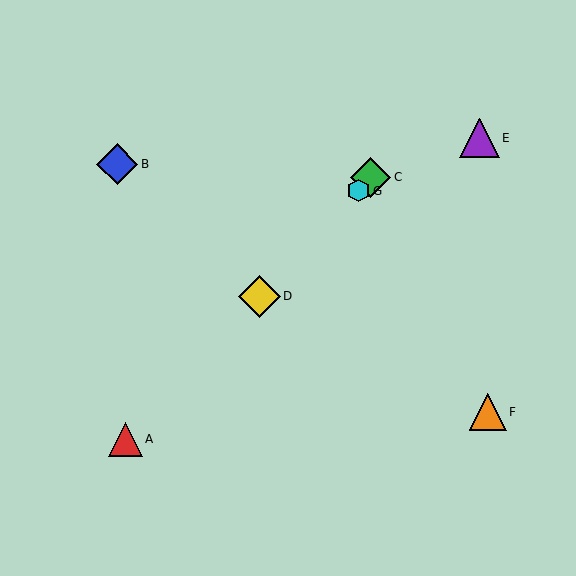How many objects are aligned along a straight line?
4 objects (A, C, D, G) are aligned along a straight line.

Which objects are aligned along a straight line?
Objects A, C, D, G are aligned along a straight line.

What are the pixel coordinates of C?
Object C is at (371, 178).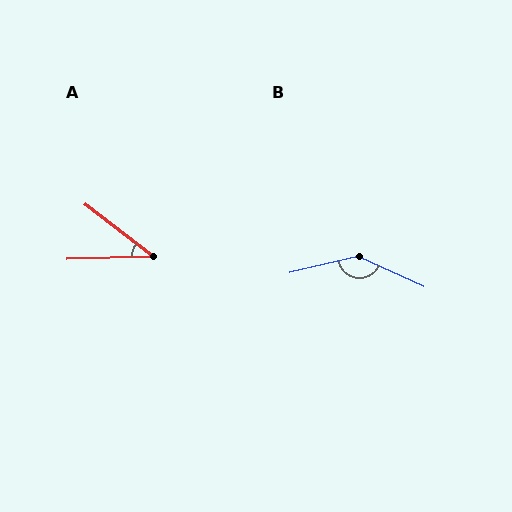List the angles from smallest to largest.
A (39°), B (143°).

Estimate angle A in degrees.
Approximately 39 degrees.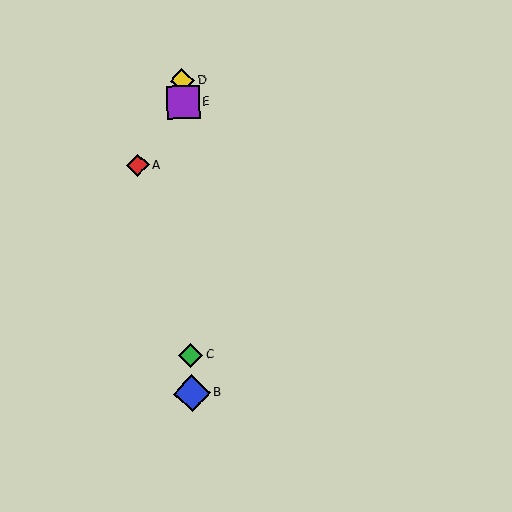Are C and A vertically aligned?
No, C is at x≈191 and A is at x≈138.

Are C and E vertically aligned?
Yes, both are at x≈191.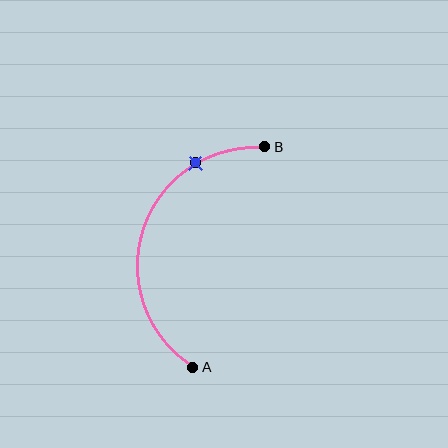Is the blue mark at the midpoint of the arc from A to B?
No. The blue mark lies on the arc but is closer to endpoint B. The arc midpoint would be at the point on the curve equidistant along the arc from both A and B.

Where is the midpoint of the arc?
The arc midpoint is the point on the curve farthest from the straight line joining A and B. It sits to the left of that line.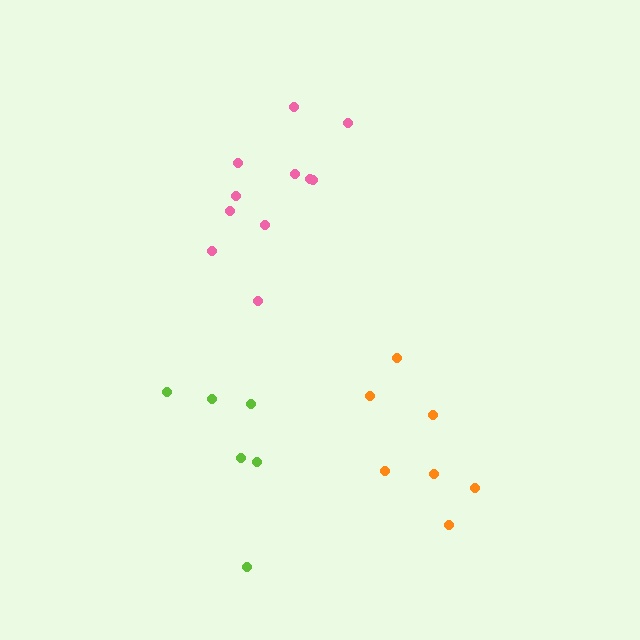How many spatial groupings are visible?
There are 3 spatial groupings.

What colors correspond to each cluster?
The clusters are colored: lime, pink, orange.